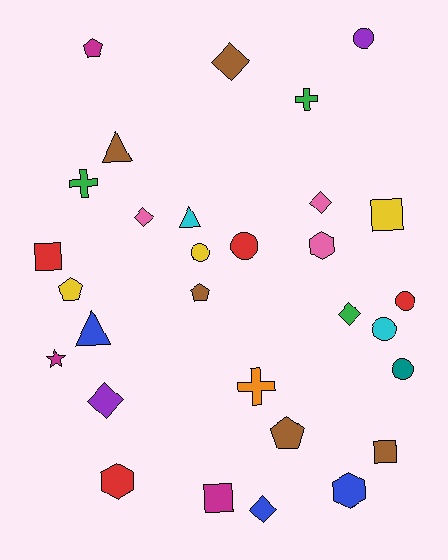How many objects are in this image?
There are 30 objects.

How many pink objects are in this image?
There are 3 pink objects.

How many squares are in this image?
There are 4 squares.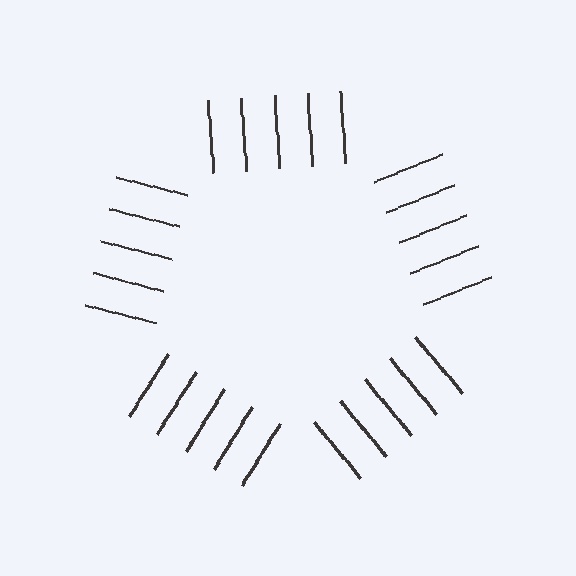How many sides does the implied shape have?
5 sides — the line-ends trace a pentagon.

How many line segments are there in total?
25 — 5 along each of the 5 edges.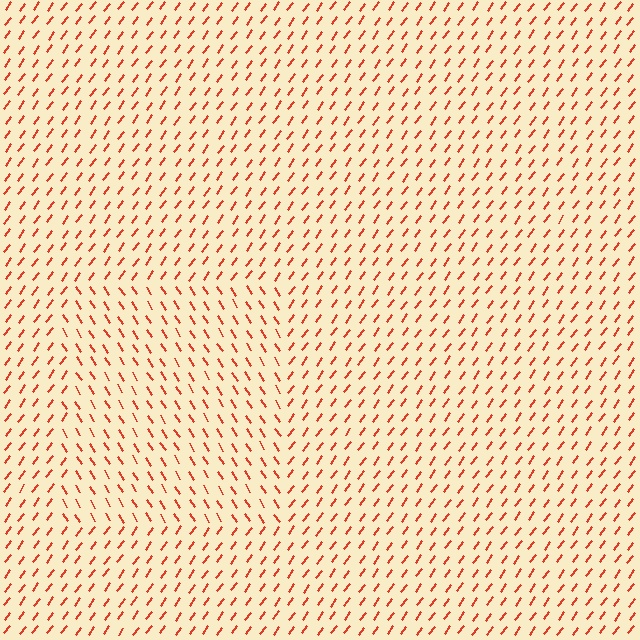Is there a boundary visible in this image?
Yes, there is a texture boundary formed by a change in line orientation.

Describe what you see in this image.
The image is filled with small red line segments. A rectangle region in the image has lines oriented differently from the surrounding lines, creating a visible texture boundary.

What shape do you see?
I see a rectangle.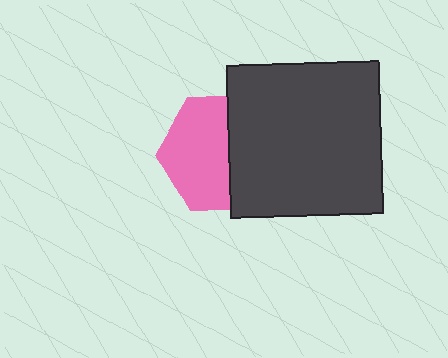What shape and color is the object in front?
The object in front is a dark gray square.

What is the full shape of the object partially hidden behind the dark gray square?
The partially hidden object is a pink hexagon.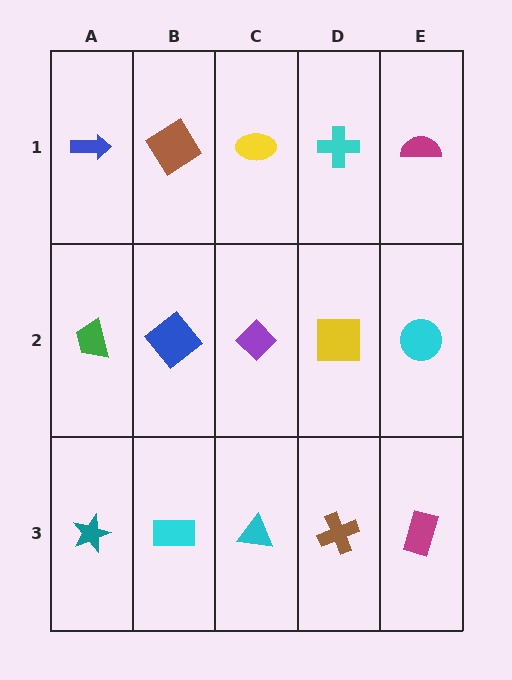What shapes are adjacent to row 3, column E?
A cyan circle (row 2, column E), a brown cross (row 3, column D).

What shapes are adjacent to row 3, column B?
A blue diamond (row 2, column B), a teal star (row 3, column A), a cyan triangle (row 3, column C).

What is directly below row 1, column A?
A green trapezoid.